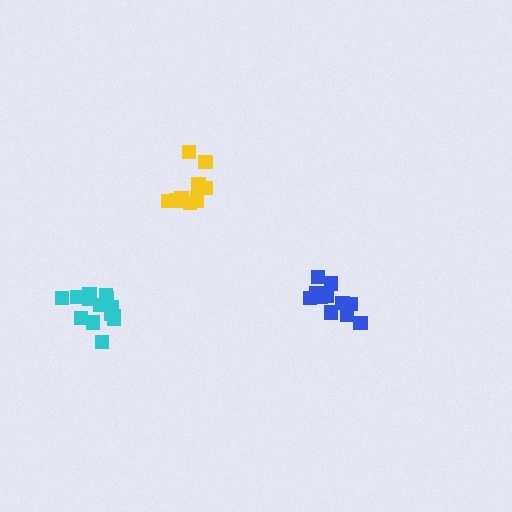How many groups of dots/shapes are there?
There are 3 groups.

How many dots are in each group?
Group 1: 12 dots, Group 2: 14 dots, Group 3: 11 dots (37 total).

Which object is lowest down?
The cyan cluster is bottommost.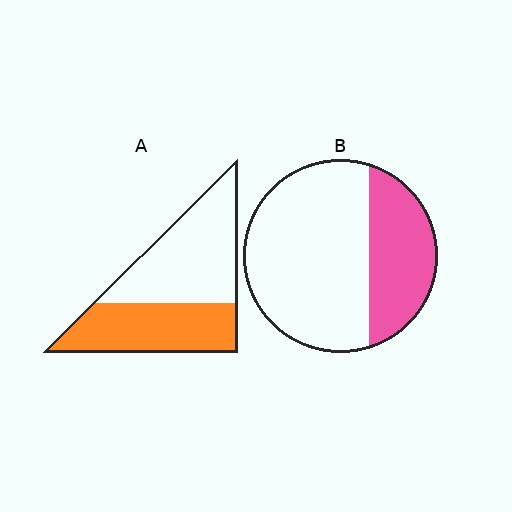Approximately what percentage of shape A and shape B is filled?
A is approximately 45% and B is approximately 30%.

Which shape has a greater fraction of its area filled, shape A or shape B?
Shape A.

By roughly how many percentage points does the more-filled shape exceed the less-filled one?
By roughly 15 percentage points (A over B).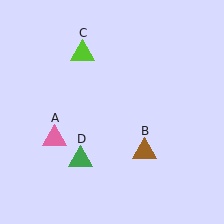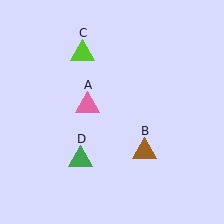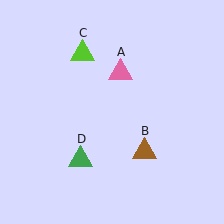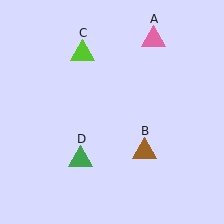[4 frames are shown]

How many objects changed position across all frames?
1 object changed position: pink triangle (object A).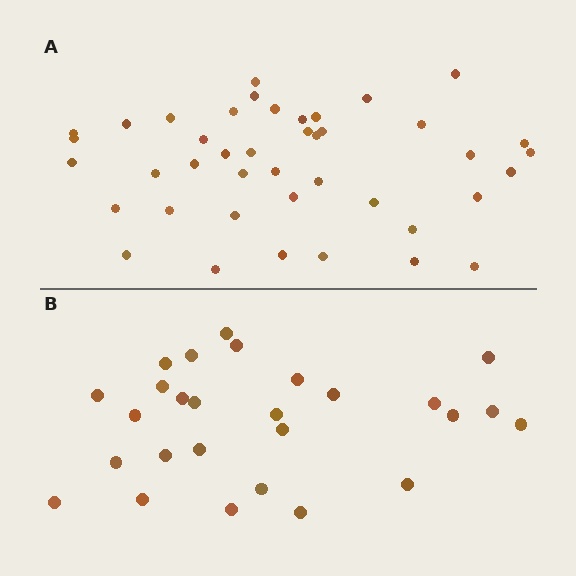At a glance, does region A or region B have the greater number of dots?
Region A (the top region) has more dots.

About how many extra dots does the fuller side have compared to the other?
Region A has approximately 15 more dots than region B.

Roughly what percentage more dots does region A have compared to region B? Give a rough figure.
About 55% more.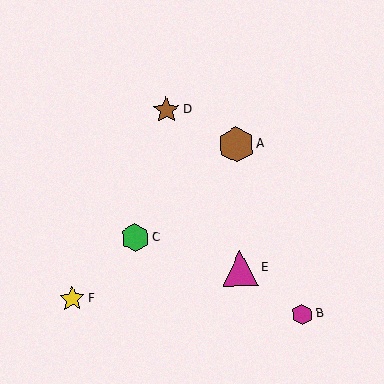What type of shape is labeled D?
Shape D is a brown star.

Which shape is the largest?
The magenta triangle (labeled E) is the largest.